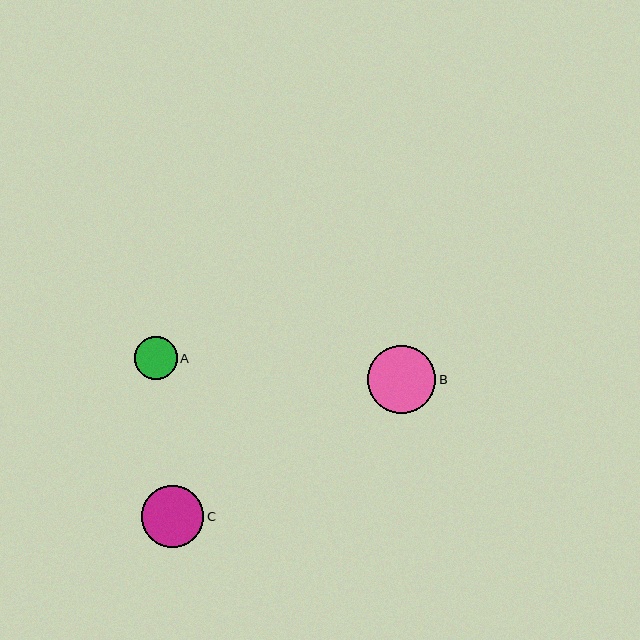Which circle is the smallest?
Circle A is the smallest with a size of approximately 43 pixels.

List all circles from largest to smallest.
From largest to smallest: B, C, A.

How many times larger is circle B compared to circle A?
Circle B is approximately 1.6 times the size of circle A.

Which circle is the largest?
Circle B is the largest with a size of approximately 68 pixels.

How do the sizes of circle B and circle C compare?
Circle B and circle C are approximately the same size.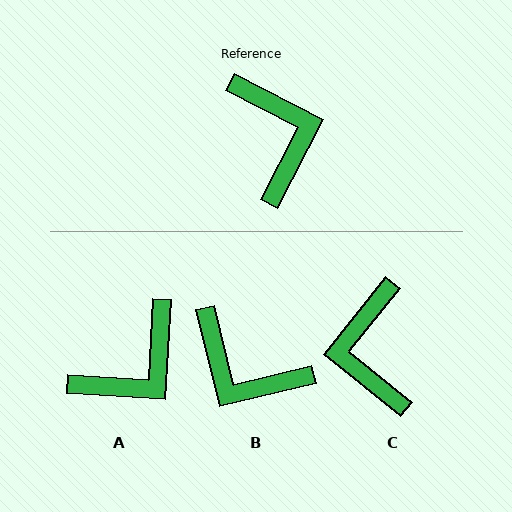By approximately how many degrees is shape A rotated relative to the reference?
Approximately 66 degrees clockwise.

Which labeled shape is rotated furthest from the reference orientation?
C, about 169 degrees away.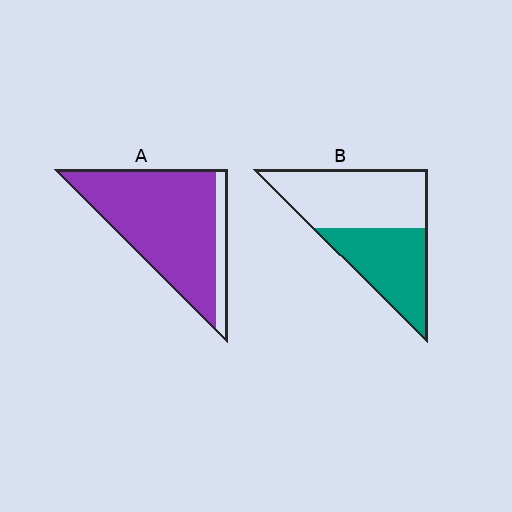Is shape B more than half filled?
No.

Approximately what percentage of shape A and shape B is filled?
A is approximately 85% and B is approximately 45%.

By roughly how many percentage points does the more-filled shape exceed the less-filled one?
By roughly 45 percentage points (A over B).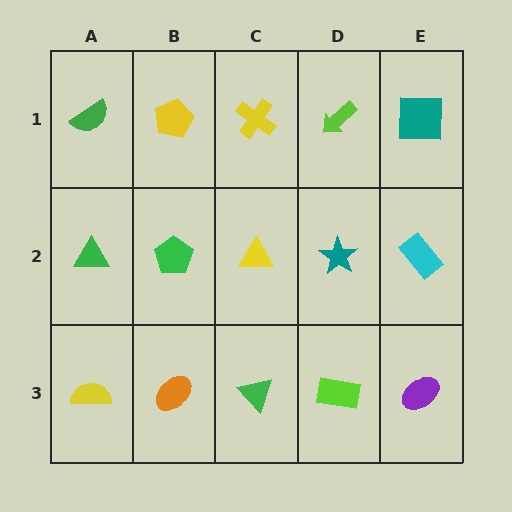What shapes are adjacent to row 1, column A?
A green triangle (row 2, column A), a yellow pentagon (row 1, column B).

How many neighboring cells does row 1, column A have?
2.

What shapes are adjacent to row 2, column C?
A yellow cross (row 1, column C), a green triangle (row 3, column C), a green pentagon (row 2, column B), a teal star (row 2, column D).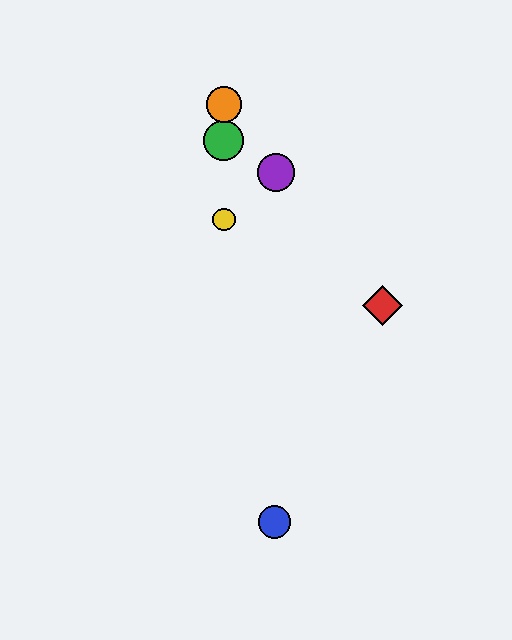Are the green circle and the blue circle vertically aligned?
No, the green circle is at x≈224 and the blue circle is at x≈274.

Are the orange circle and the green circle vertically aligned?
Yes, both are at x≈224.